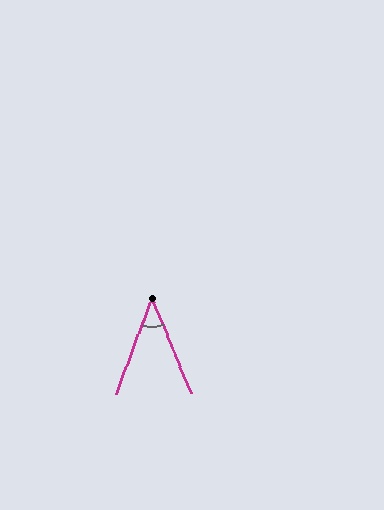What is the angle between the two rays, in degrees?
Approximately 43 degrees.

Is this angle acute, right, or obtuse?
It is acute.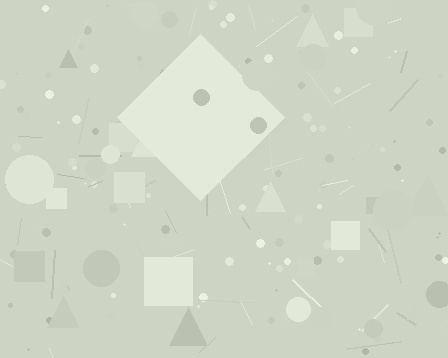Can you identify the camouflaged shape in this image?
The camouflaged shape is a diamond.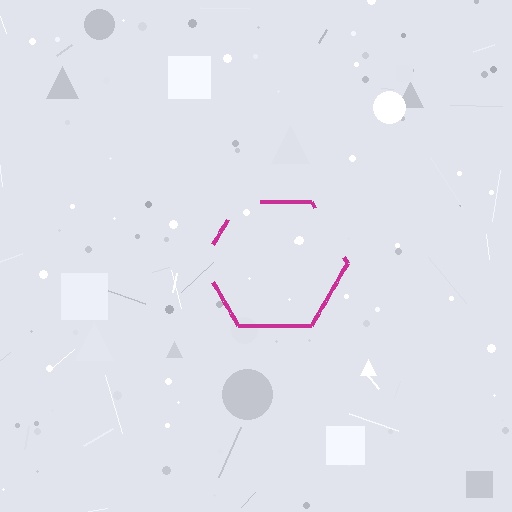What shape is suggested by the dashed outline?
The dashed outline suggests a hexagon.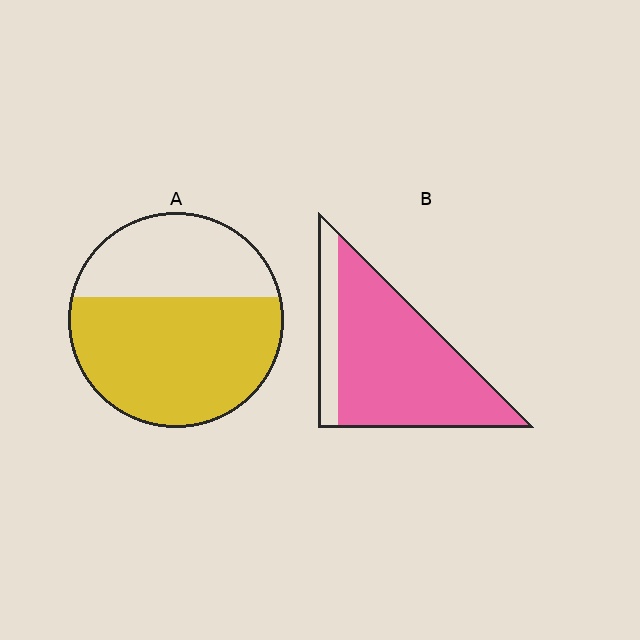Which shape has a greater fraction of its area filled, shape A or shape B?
Shape B.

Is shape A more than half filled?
Yes.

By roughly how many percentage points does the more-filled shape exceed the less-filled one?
By roughly 20 percentage points (B over A).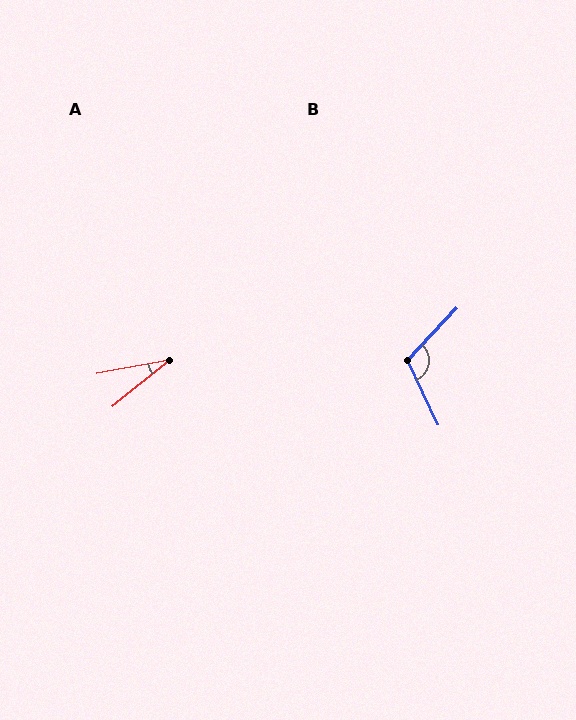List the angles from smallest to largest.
A (29°), B (111°).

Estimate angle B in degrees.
Approximately 111 degrees.